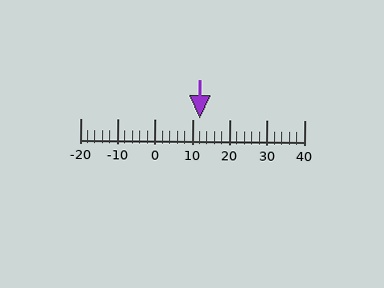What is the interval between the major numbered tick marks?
The major tick marks are spaced 10 units apart.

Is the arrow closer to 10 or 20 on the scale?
The arrow is closer to 10.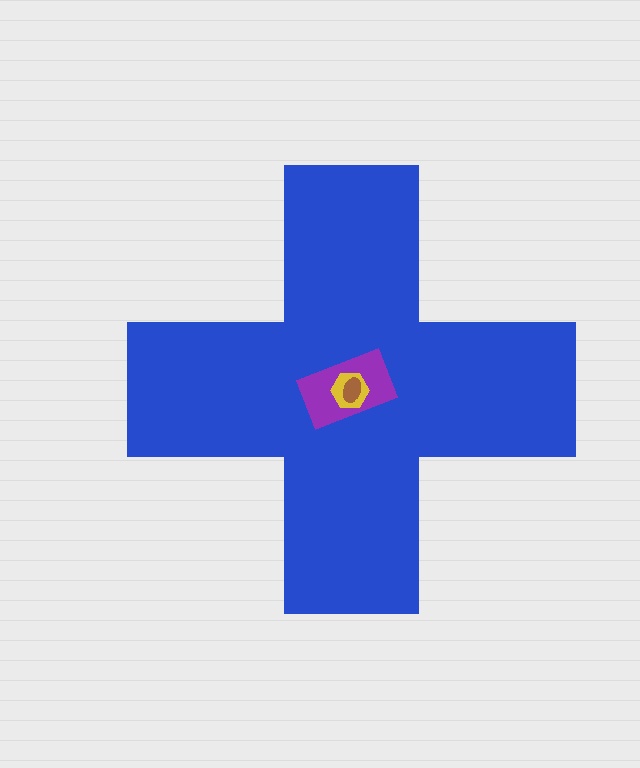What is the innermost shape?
The brown ellipse.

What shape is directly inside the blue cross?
The purple rectangle.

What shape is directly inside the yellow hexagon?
The brown ellipse.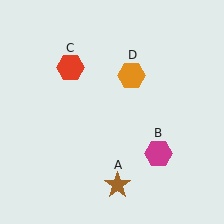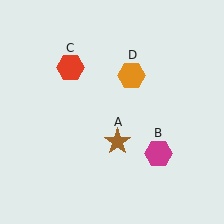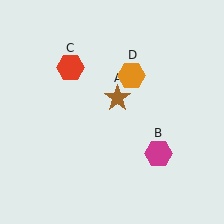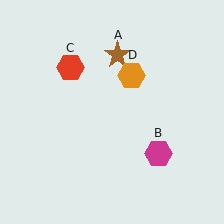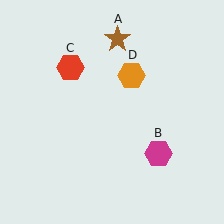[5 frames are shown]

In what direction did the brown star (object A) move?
The brown star (object A) moved up.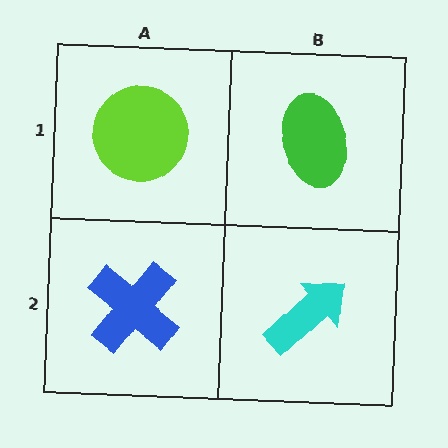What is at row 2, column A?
A blue cross.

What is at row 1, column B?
A green ellipse.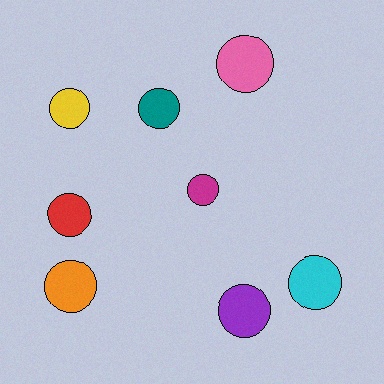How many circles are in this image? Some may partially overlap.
There are 8 circles.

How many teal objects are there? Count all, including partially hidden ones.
There is 1 teal object.